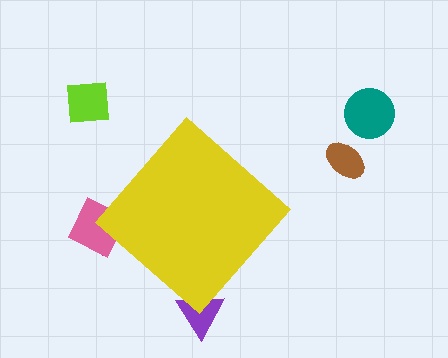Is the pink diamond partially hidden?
Yes, the pink diamond is partially hidden behind the yellow diamond.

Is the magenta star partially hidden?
Yes, the magenta star is partially hidden behind the yellow diamond.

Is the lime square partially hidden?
No, the lime square is fully visible.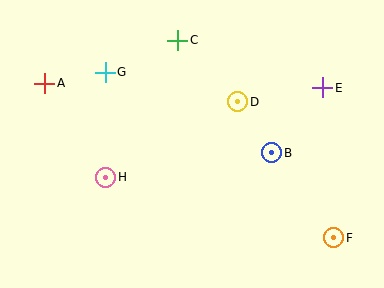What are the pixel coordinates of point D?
Point D is at (238, 102).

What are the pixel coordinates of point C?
Point C is at (178, 40).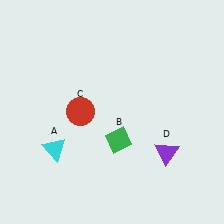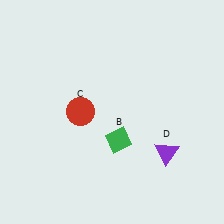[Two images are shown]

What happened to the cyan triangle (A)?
The cyan triangle (A) was removed in Image 2. It was in the bottom-left area of Image 1.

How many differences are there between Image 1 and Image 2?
There is 1 difference between the two images.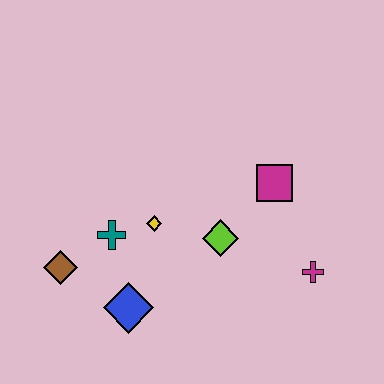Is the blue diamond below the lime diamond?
Yes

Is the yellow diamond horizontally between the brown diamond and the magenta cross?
Yes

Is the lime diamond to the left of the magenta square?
Yes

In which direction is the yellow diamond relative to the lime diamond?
The yellow diamond is to the left of the lime diamond.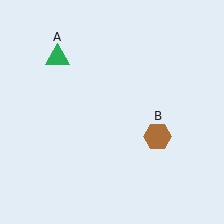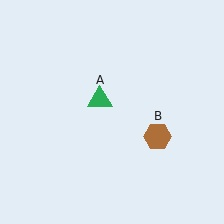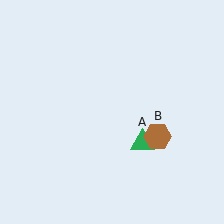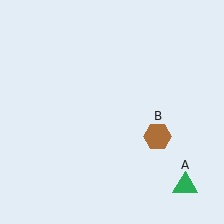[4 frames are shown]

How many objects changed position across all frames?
1 object changed position: green triangle (object A).